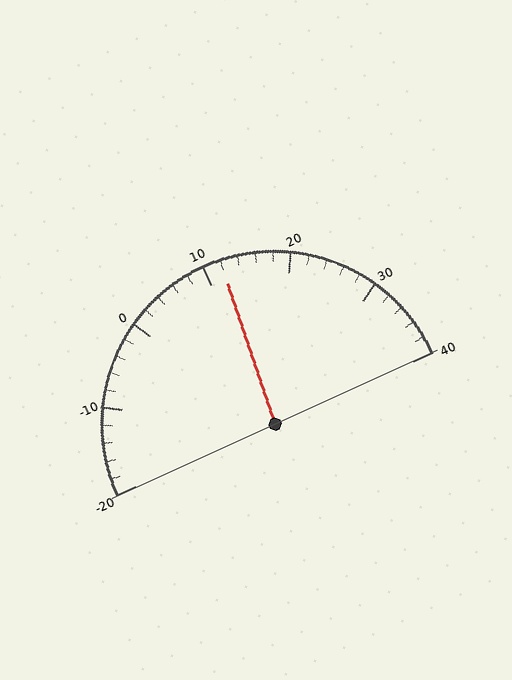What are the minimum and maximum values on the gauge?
The gauge ranges from -20 to 40.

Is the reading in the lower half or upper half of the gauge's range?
The reading is in the upper half of the range (-20 to 40).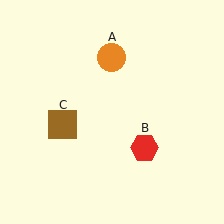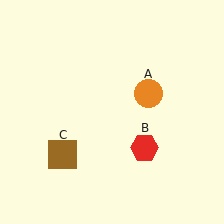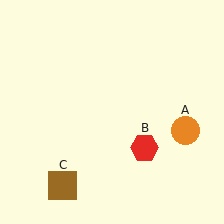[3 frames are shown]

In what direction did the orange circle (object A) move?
The orange circle (object A) moved down and to the right.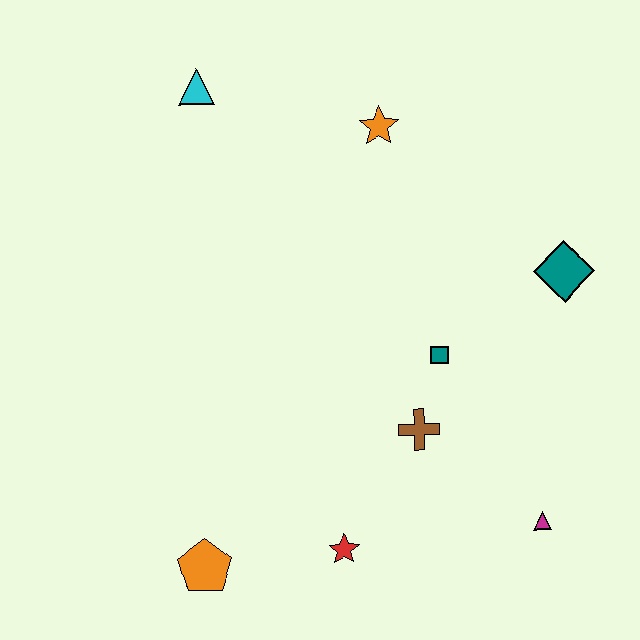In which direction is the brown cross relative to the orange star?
The brown cross is below the orange star.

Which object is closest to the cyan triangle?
The orange star is closest to the cyan triangle.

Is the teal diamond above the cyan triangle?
No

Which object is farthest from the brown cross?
The cyan triangle is farthest from the brown cross.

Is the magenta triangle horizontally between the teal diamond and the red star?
Yes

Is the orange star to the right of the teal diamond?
No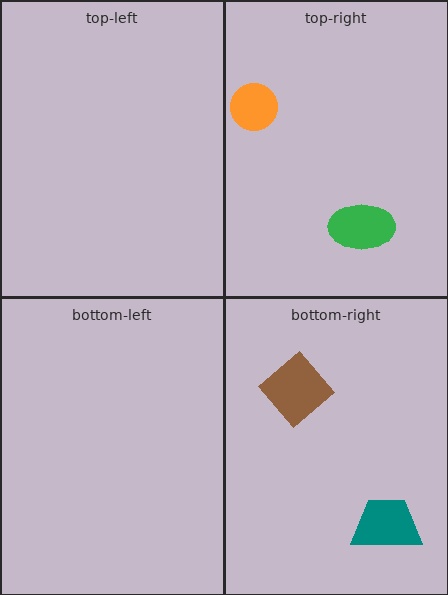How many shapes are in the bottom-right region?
2.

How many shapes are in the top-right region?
2.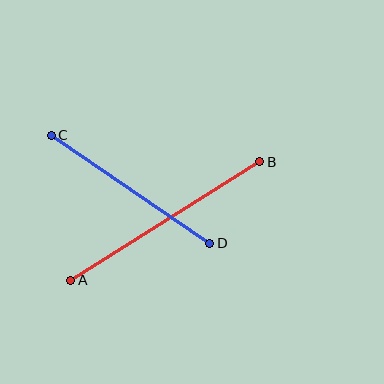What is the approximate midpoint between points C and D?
The midpoint is at approximately (130, 189) pixels.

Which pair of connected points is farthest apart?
Points A and B are farthest apart.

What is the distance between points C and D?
The distance is approximately 192 pixels.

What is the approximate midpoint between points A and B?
The midpoint is at approximately (165, 221) pixels.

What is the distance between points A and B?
The distance is approximately 223 pixels.